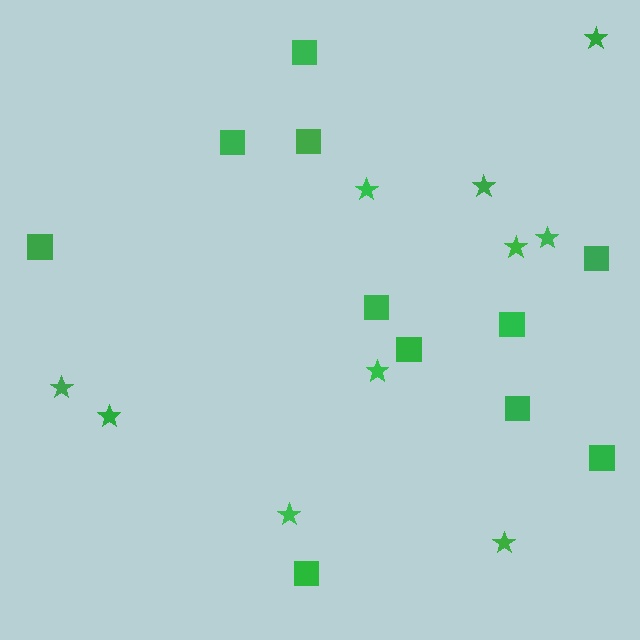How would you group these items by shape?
There are 2 groups: one group of squares (11) and one group of stars (10).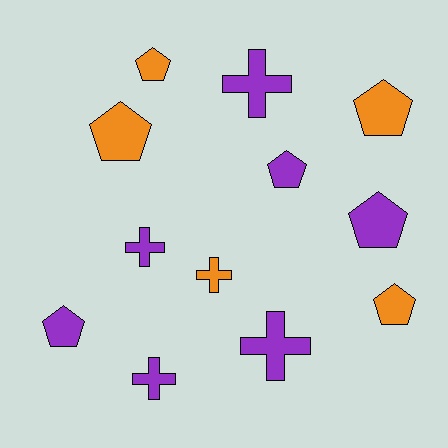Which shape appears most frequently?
Pentagon, with 7 objects.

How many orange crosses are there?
There is 1 orange cross.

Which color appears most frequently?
Purple, with 7 objects.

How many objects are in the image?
There are 12 objects.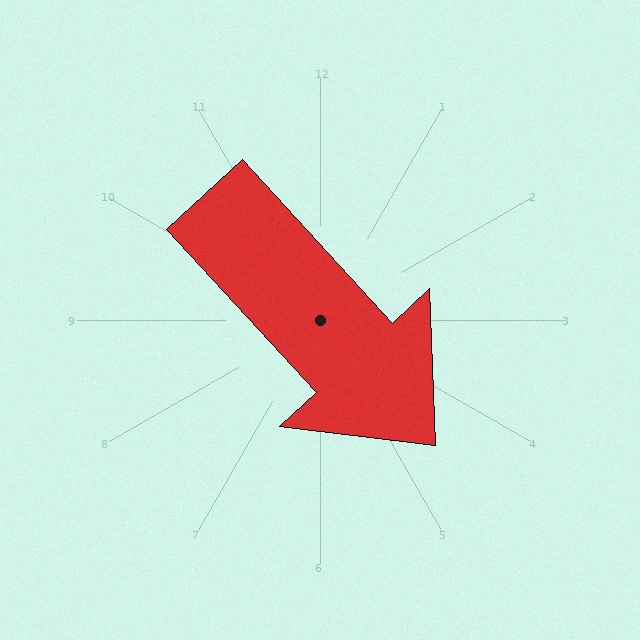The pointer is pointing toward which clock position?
Roughly 5 o'clock.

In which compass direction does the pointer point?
Southeast.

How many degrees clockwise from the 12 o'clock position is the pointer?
Approximately 137 degrees.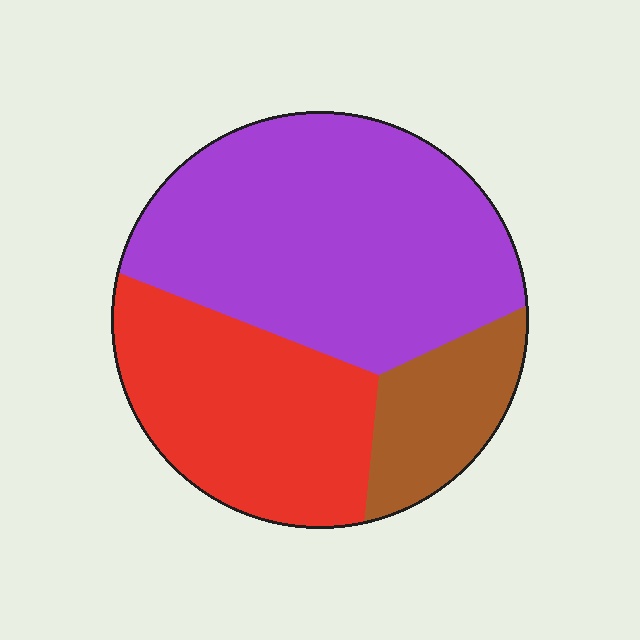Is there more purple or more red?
Purple.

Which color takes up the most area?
Purple, at roughly 55%.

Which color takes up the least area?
Brown, at roughly 15%.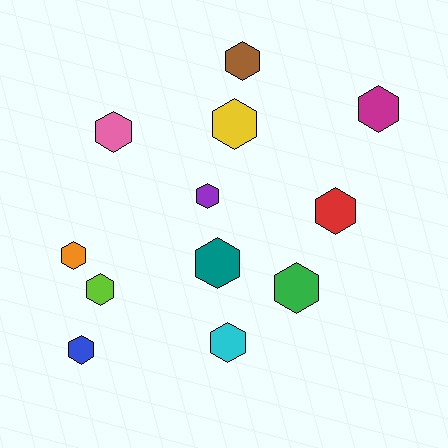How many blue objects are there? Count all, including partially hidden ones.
There is 1 blue object.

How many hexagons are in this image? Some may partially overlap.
There are 12 hexagons.